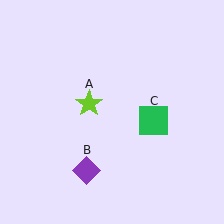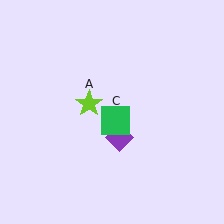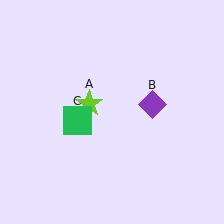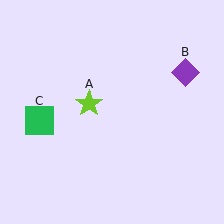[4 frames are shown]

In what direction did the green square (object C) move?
The green square (object C) moved left.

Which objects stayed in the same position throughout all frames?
Lime star (object A) remained stationary.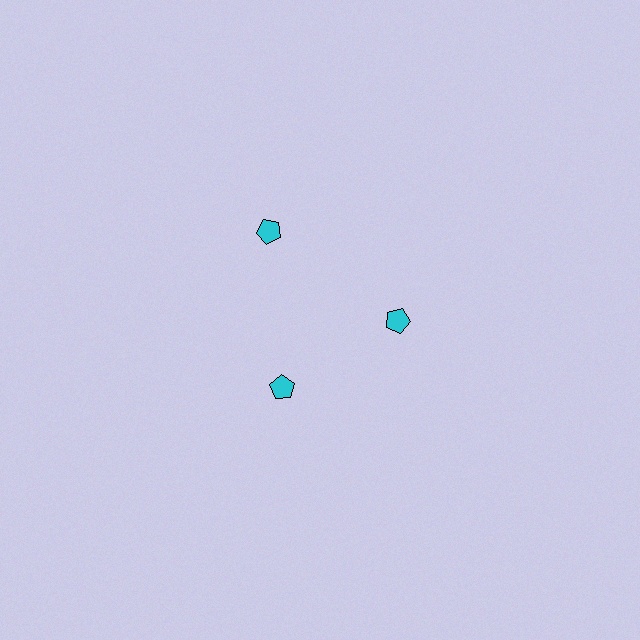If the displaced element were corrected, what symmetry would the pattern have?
It would have 3-fold rotational symmetry — the pattern would map onto itself every 120 degrees.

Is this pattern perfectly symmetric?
No. The 3 cyan pentagons are arranged in a ring, but one element near the 11 o'clock position is pushed outward from the center, breaking the 3-fold rotational symmetry.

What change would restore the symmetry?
The symmetry would be restored by moving it inward, back onto the ring so that all 3 pentagons sit at equal angles and equal distance from the center.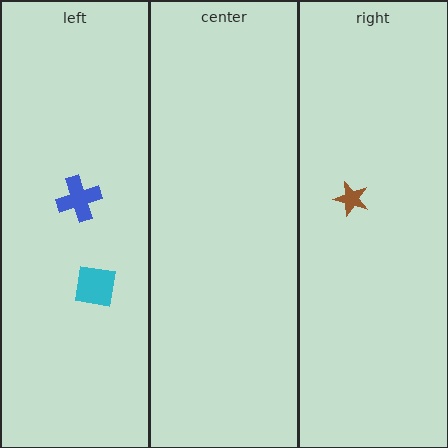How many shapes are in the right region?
1.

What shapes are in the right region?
The brown star.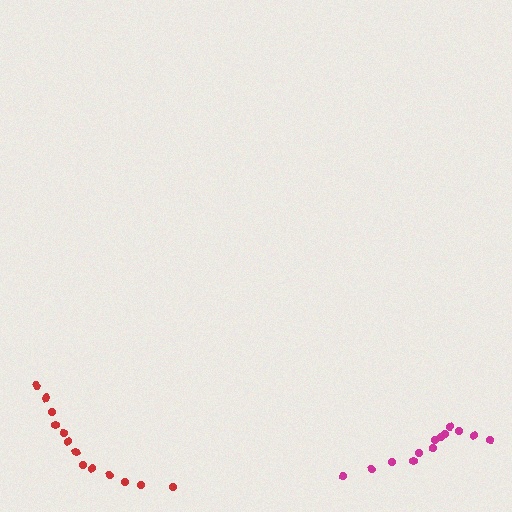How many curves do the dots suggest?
There are 2 distinct paths.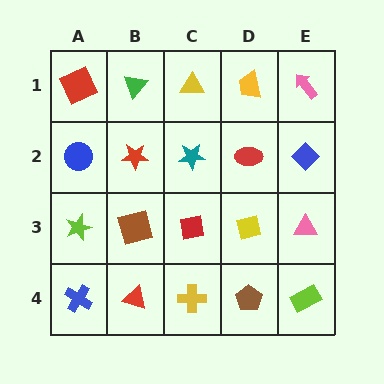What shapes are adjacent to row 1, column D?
A red ellipse (row 2, column D), a yellow triangle (row 1, column C), a pink arrow (row 1, column E).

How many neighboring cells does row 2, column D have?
4.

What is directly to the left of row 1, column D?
A yellow triangle.